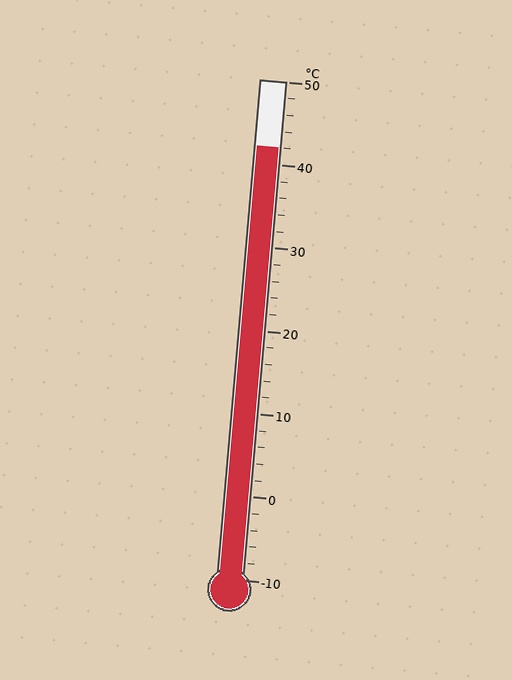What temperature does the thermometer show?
The thermometer shows approximately 42°C.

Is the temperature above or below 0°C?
The temperature is above 0°C.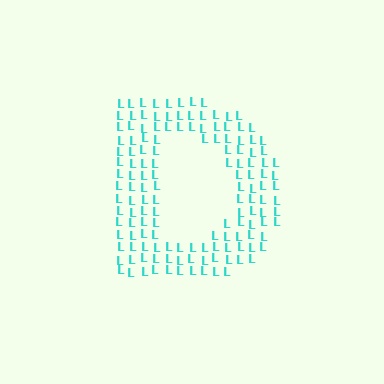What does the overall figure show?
The overall figure shows the letter D.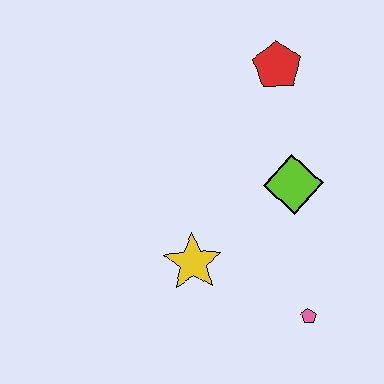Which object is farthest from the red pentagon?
The pink pentagon is farthest from the red pentagon.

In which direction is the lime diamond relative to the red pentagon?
The lime diamond is below the red pentagon.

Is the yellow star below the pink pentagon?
No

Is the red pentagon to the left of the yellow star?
No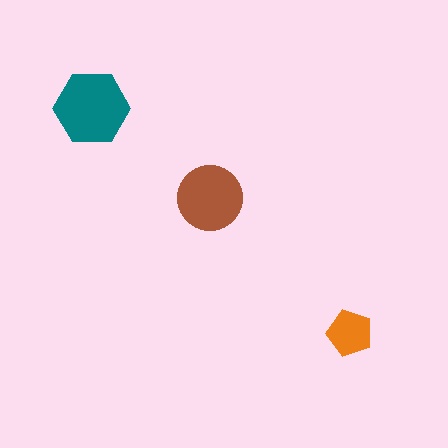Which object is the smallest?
The orange pentagon.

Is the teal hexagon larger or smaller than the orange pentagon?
Larger.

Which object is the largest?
The teal hexagon.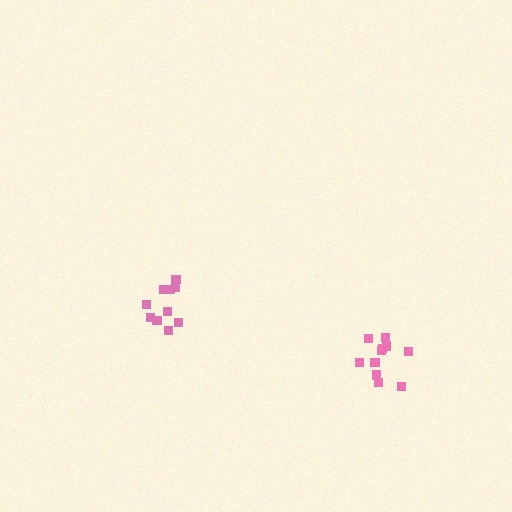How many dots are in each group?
Group 1: 11 dots, Group 2: 10 dots (21 total).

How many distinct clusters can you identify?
There are 2 distinct clusters.